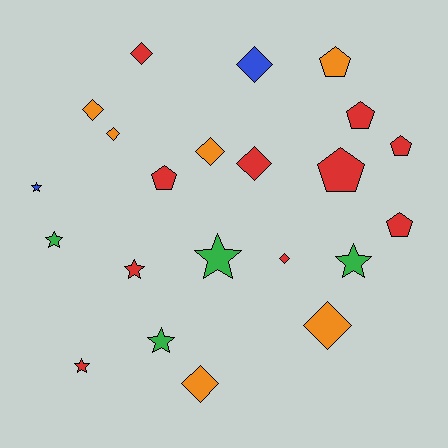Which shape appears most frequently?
Diamond, with 9 objects.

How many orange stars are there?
There are no orange stars.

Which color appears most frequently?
Red, with 10 objects.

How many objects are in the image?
There are 22 objects.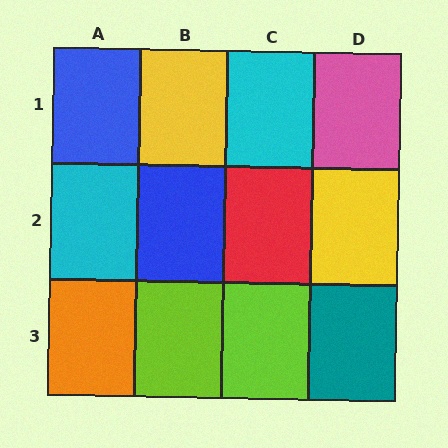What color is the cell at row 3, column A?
Orange.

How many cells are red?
1 cell is red.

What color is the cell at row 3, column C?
Lime.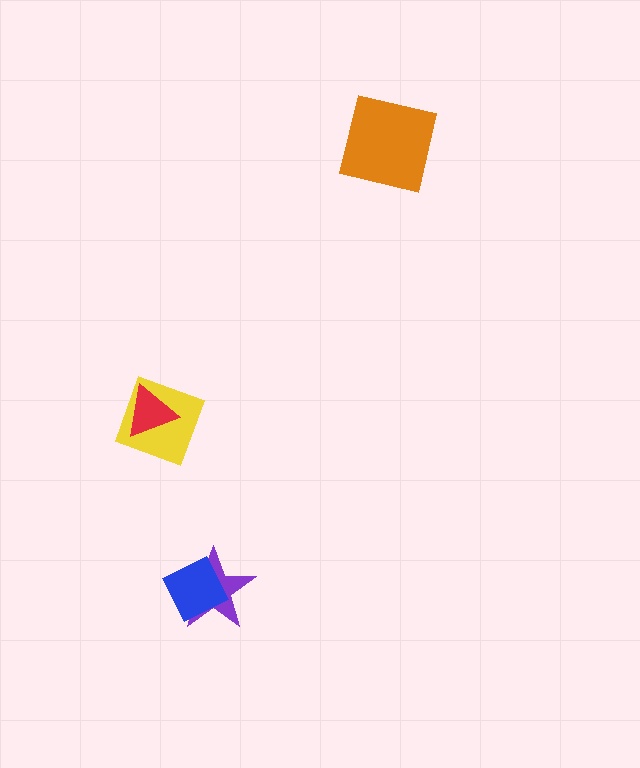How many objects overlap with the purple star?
1 object overlaps with the purple star.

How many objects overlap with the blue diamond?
1 object overlaps with the blue diamond.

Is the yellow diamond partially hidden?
Yes, it is partially covered by another shape.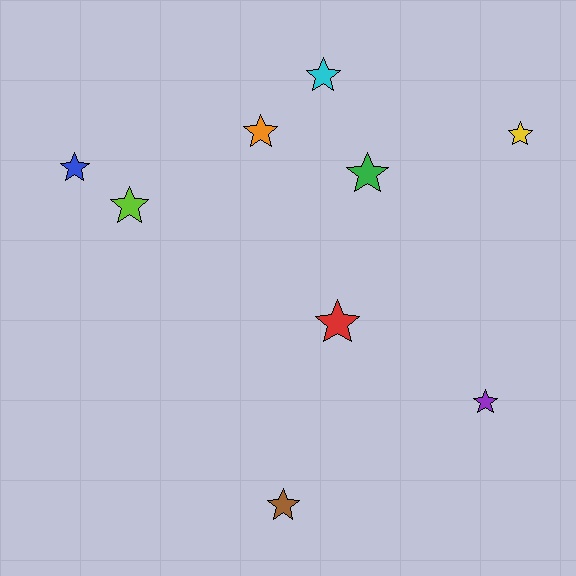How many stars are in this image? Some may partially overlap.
There are 9 stars.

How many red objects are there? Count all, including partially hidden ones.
There is 1 red object.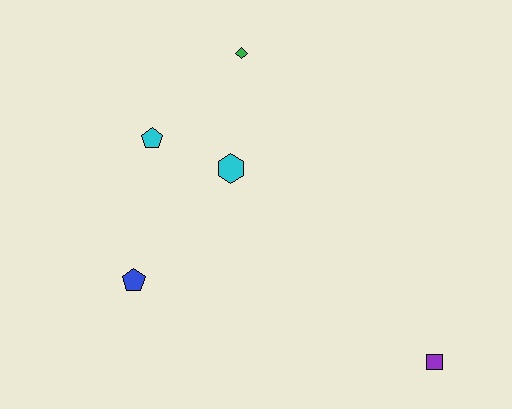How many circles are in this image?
There are no circles.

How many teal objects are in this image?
There are no teal objects.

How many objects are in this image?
There are 5 objects.